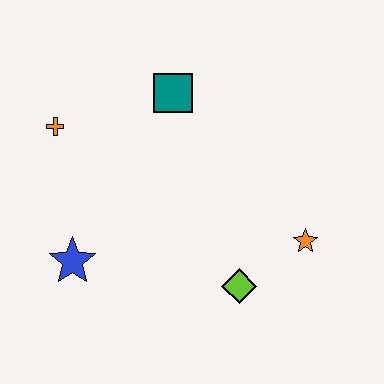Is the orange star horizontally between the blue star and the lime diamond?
No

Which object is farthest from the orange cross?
The orange star is farthest from the orange cross.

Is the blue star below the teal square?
Yes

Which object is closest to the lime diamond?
The orange star is closest to the lime diamond.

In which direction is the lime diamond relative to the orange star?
The lime diamond is to the left of the orange star.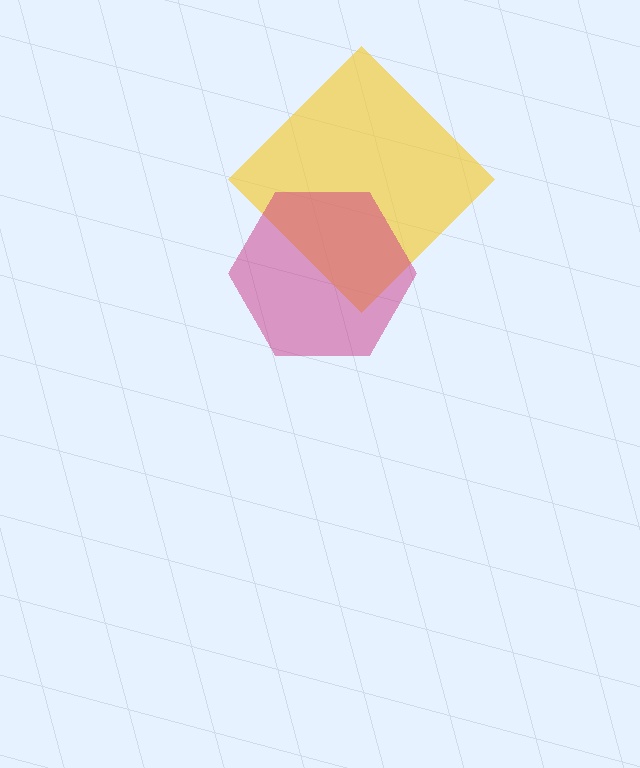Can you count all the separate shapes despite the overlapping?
Yes, there are 2 separate shapes.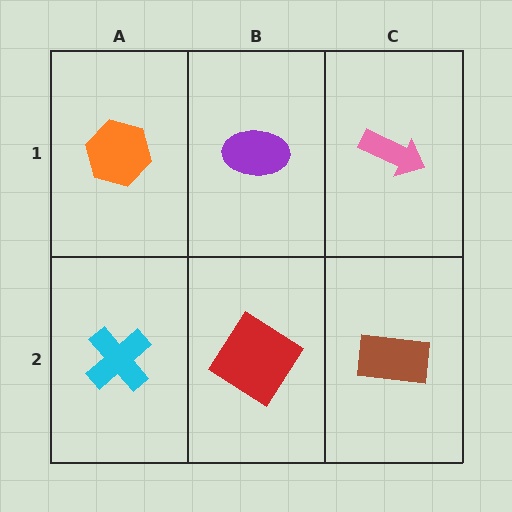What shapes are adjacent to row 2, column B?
A purple ellipse (row 1, column B), a cyan cross (row 2, column A), a brown rectangle (row 2, column C).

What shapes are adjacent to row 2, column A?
An orange hexagon (row 1, column A), a red diamond (row 2, column B).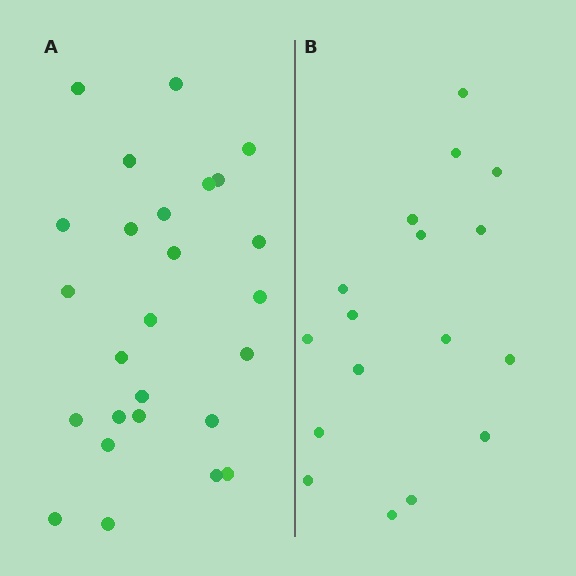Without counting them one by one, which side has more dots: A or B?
Region A (the left region) has more dots.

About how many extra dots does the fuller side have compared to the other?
Region A has roughly 8 or so more dots than region B.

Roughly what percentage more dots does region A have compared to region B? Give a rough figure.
About 55% more.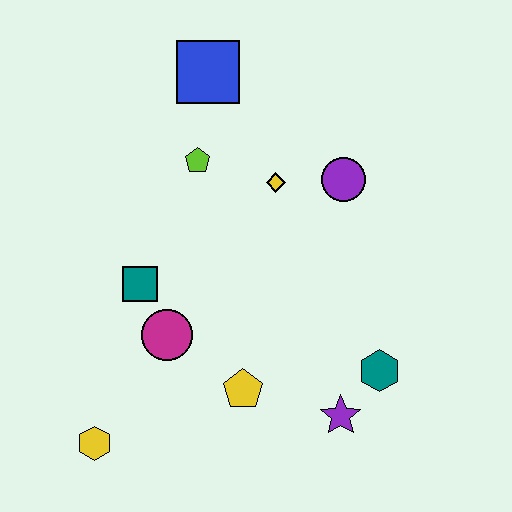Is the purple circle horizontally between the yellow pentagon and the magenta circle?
No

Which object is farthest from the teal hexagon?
The blue square is farthest from the teal hexagon.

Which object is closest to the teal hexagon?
The purple star is closest to the teal hexagon.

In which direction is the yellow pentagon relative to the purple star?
The yellow pentagon is to the left of the purple star.